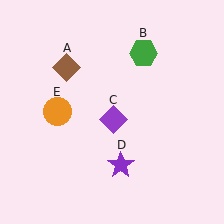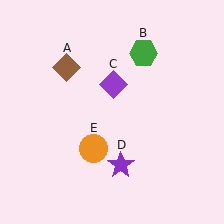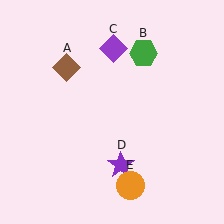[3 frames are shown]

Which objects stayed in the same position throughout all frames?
Brown diamond (object A) and green hexagon (object B) and purple star (object D) remained stationary.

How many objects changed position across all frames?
2 objects changed position: purple diamond (object C), orange circle (object E).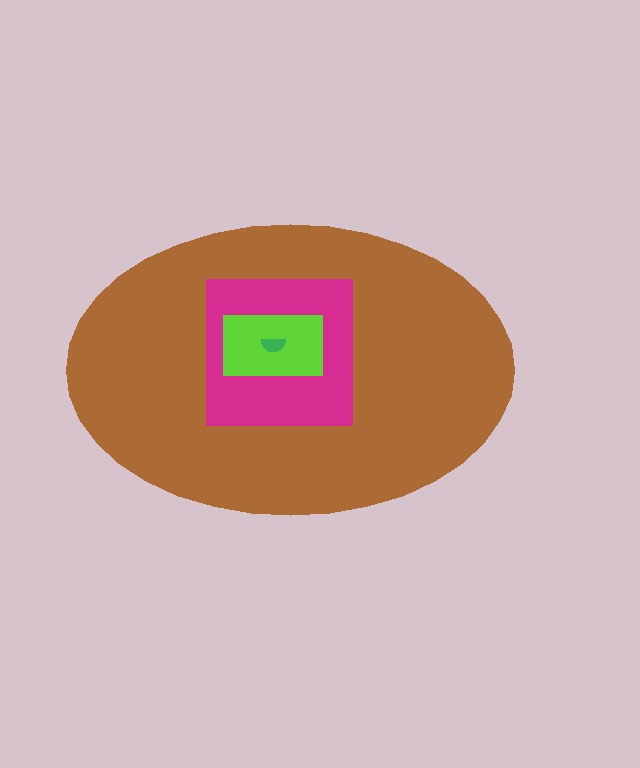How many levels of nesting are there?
4.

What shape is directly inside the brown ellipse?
The magenta square.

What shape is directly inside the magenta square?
The lime rectangle.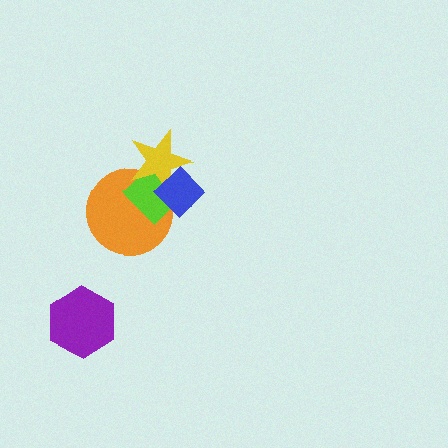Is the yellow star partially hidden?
Yes, it is partially covered by another shape.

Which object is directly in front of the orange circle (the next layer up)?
The lime diamond is directly in front of the orange circle.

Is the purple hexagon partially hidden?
No, no other shape covers it.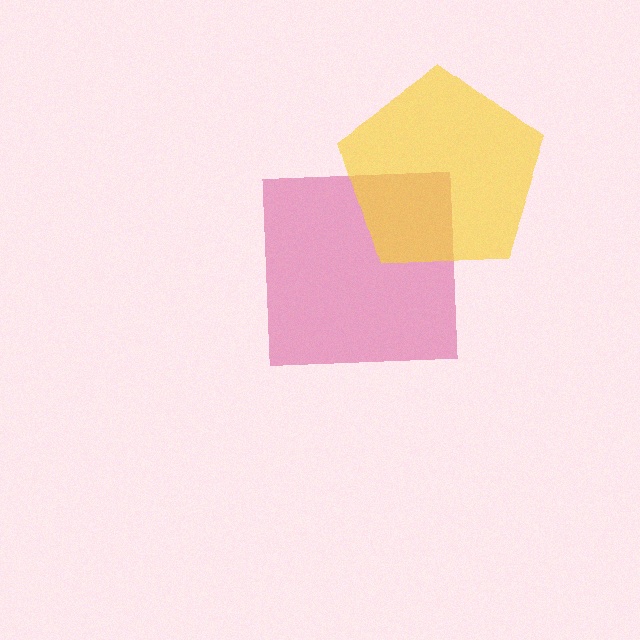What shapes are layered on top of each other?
The layered shapes are: a pink square, a yellow pentagon.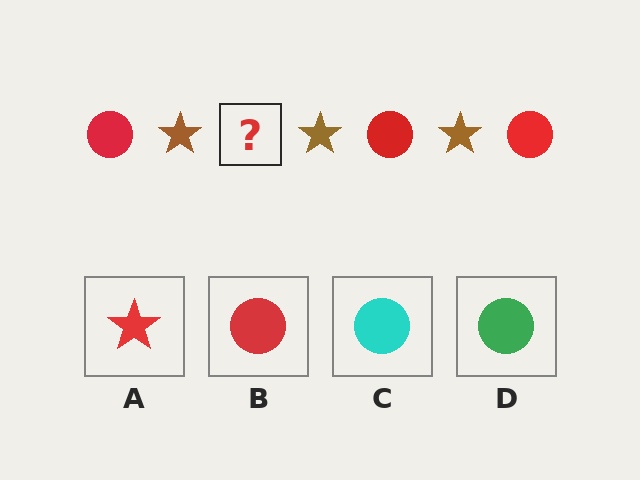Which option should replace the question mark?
Option B.